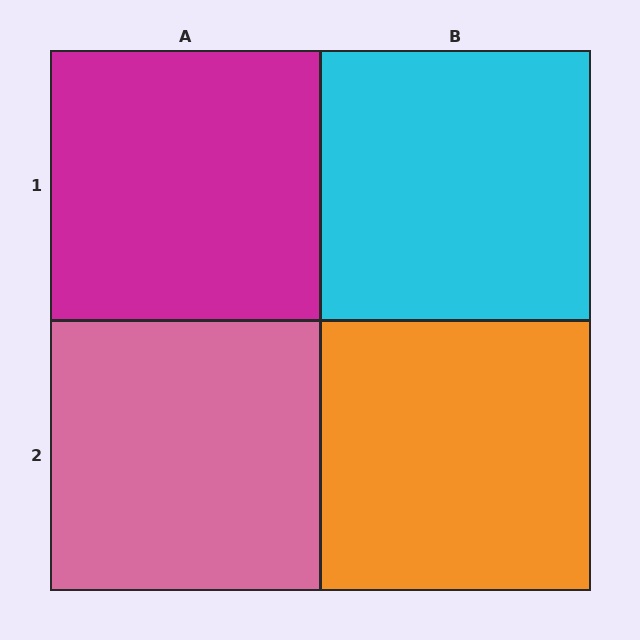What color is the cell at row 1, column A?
Magenta.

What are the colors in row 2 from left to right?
Pink, orange.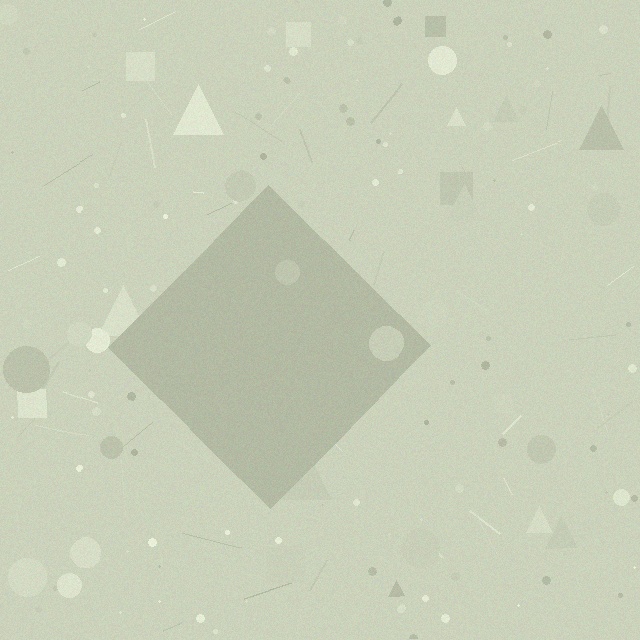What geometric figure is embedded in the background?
A diamond is embedded in the background.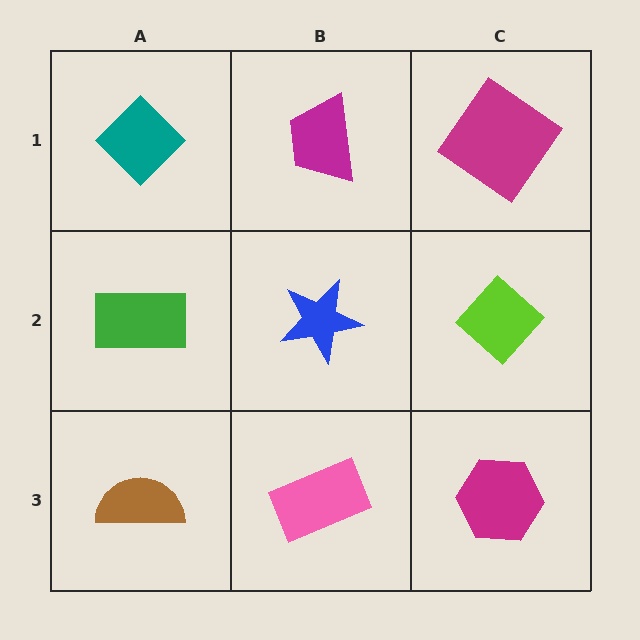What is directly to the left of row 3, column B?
A brown semicircle.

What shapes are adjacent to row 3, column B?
A blue star (row 2, column B), a brown semicircle (row 3, column A), a magenta hexagon (row 3, column C).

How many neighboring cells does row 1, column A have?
2.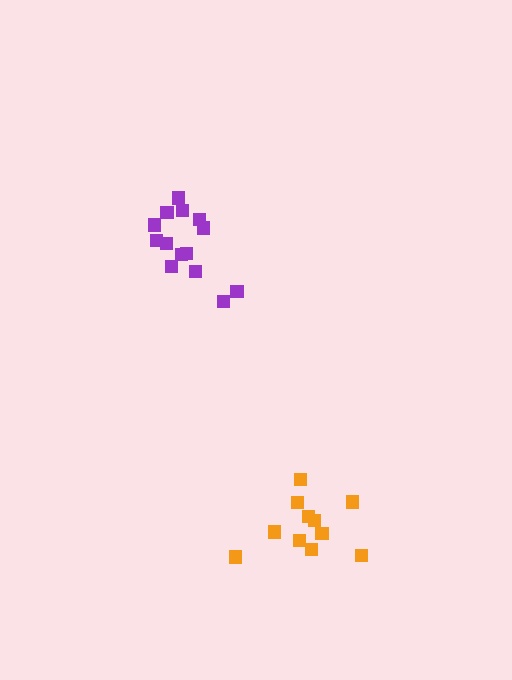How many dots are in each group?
Group 1: 11 dots, Group 2: 14 dots (25 total).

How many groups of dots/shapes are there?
There are 2 groups.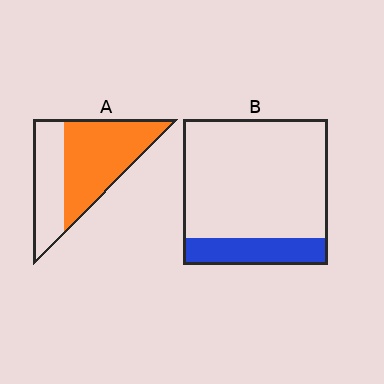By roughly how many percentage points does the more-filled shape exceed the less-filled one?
By roughly 45 percentage points (A over B).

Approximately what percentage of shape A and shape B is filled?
A is approximately 60% and B is approximately 20%.